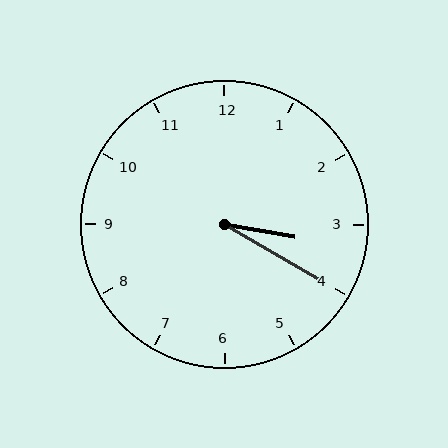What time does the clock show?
3:20.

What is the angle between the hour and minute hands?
Approximately 20 degrees.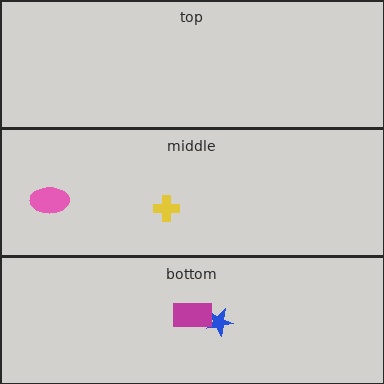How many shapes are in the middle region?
2.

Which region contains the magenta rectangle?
The bottom region.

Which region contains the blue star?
The bottom region.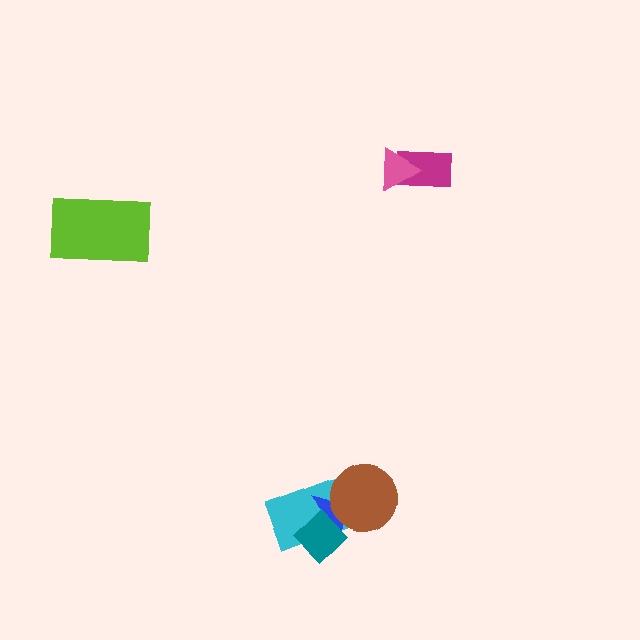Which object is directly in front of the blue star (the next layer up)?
The brown circle is directly in front of the blue star.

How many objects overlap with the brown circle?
2 objects overlap with the brown circle.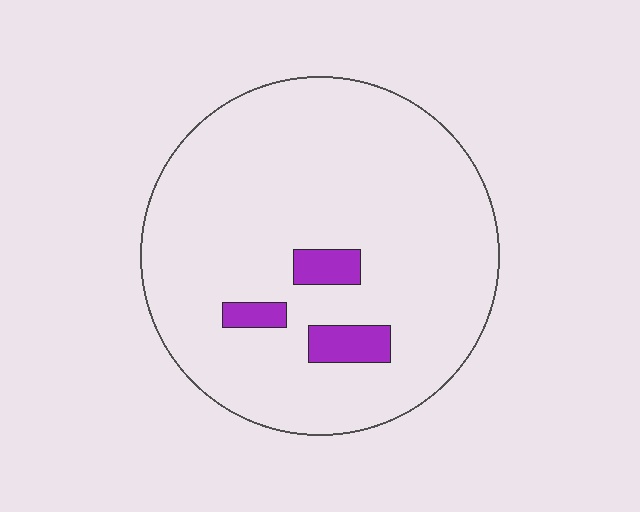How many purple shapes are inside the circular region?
3.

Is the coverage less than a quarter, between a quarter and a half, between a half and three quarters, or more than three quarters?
Less than a quarter.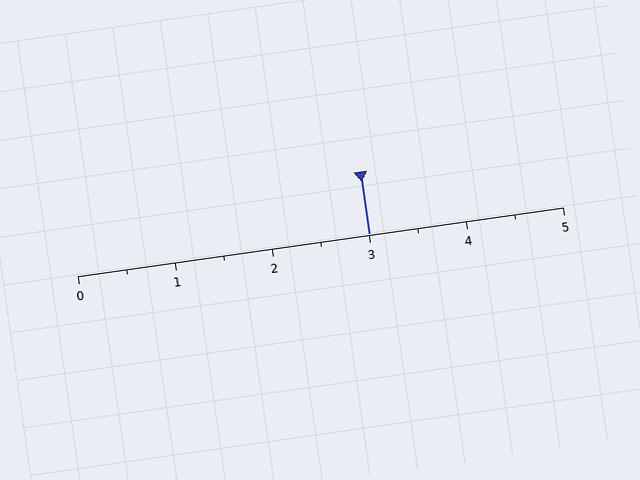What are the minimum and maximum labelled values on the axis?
The axis runs from 0 to 5.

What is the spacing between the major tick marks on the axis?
The major ticks are spaced 1 apart.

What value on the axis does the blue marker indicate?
The marker indicates approximately 3.